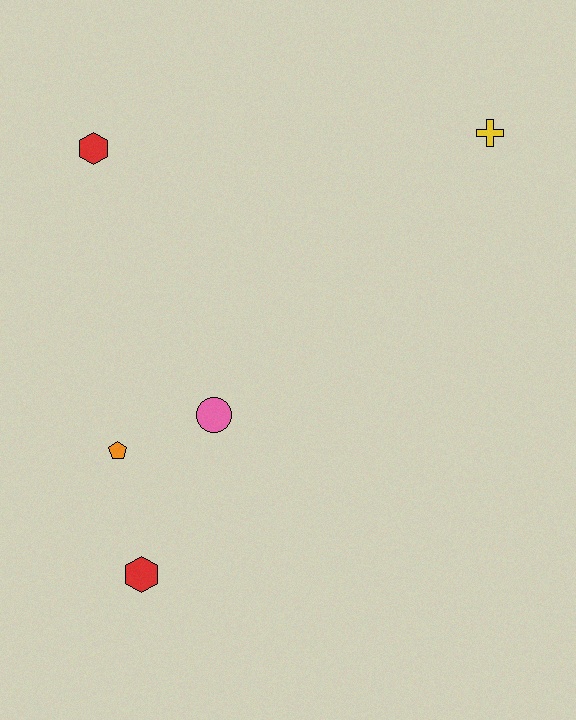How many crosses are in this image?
There is 1 cross.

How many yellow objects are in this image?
There is 1 yellow object.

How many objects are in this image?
There are 5 objects.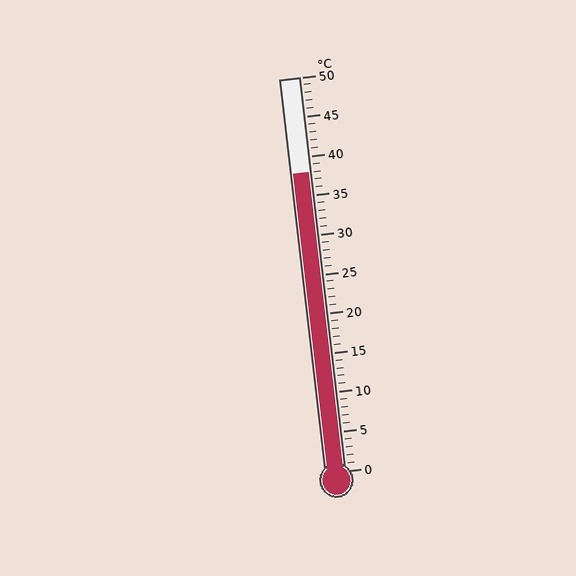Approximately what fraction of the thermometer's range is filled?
The thermometer is filled to approximately 75% of its range.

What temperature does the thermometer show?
The thermometer shows approximately 38°C.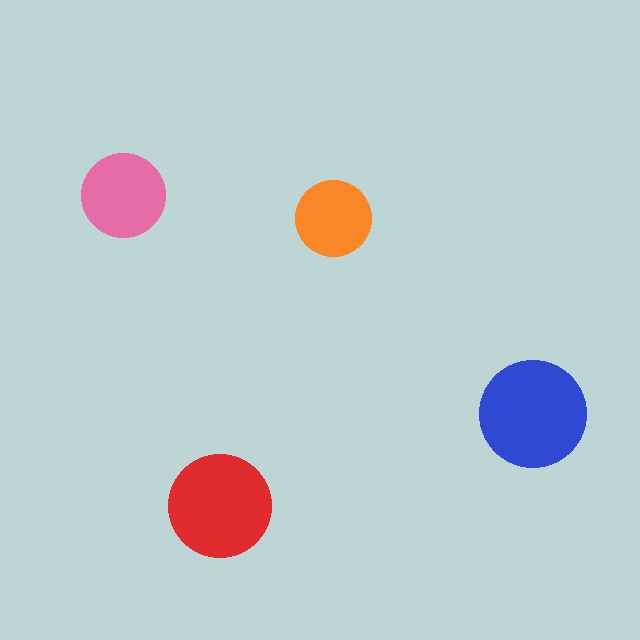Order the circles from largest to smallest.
the blue one, the red one, the pink one, the orange one.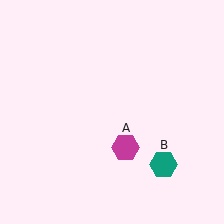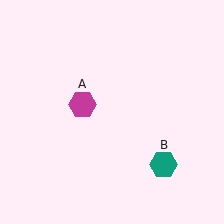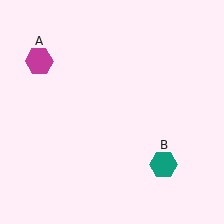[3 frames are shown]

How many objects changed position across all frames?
1 object changed position: magenta hexagon (object A).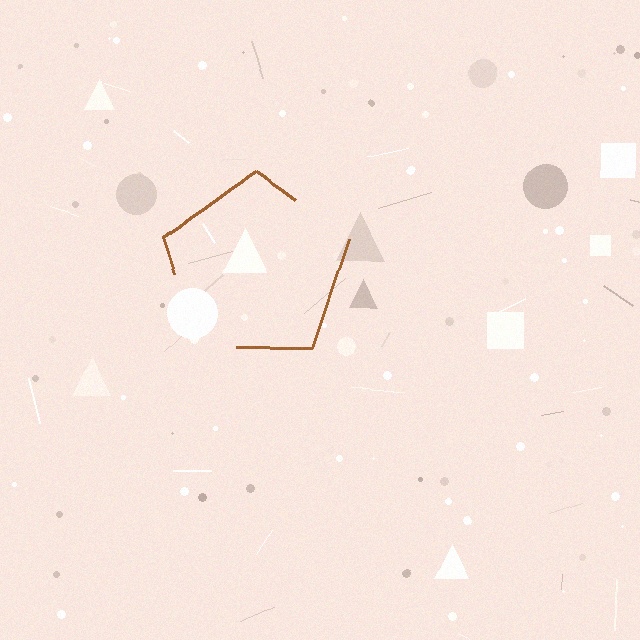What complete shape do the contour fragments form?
The contour fragments form a pentagon.